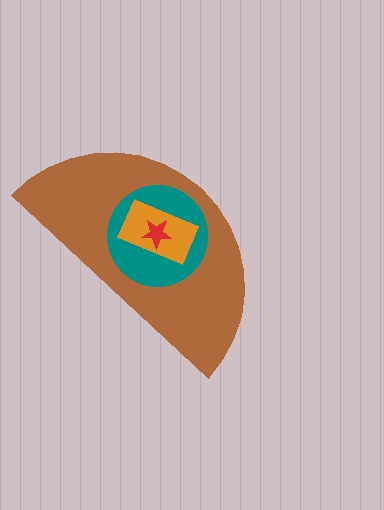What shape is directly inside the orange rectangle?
The red star.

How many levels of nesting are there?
4.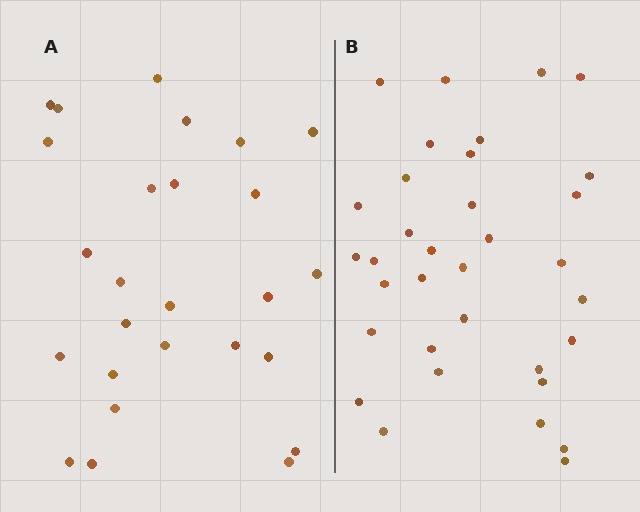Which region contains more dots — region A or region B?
Region B (the right region) has more dots.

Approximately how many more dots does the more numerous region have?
Region B has roughly 8 or so more dots than region A.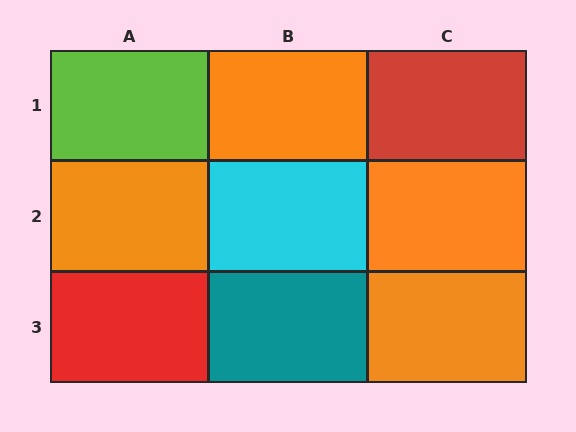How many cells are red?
2 cells are red.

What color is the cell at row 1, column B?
Orange.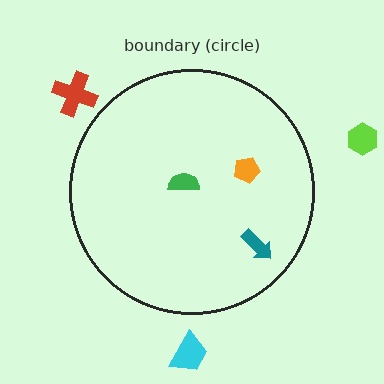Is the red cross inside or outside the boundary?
Outside.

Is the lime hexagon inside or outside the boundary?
Outside.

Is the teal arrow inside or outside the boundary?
Inside.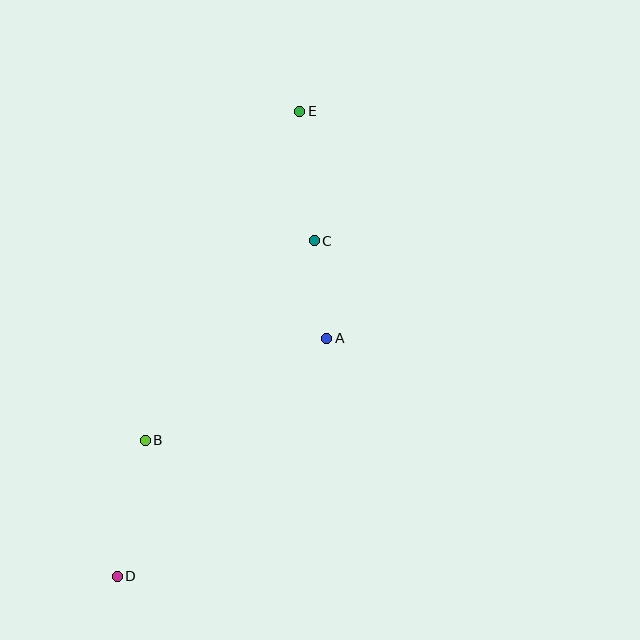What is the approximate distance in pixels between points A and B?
The distance between A and B is approximately 208 pixels.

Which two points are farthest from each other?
Points D and E are farthest from each other.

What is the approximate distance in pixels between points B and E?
The distance between B and E is approximately 363 pixels.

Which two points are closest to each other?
Points A and C are closest to each other.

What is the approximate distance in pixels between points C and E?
The distance between C and E is approximately 130 pixels.